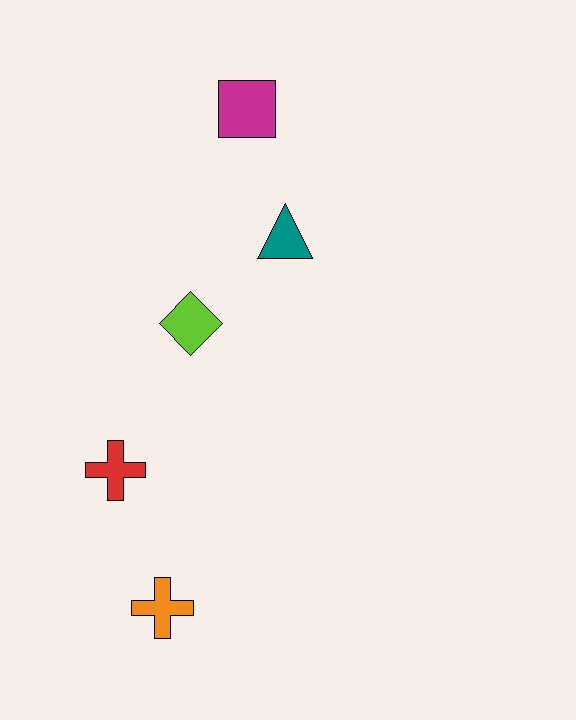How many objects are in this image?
There are 5 objects.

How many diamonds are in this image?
There is 1 diamond.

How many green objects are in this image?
There are no green objects.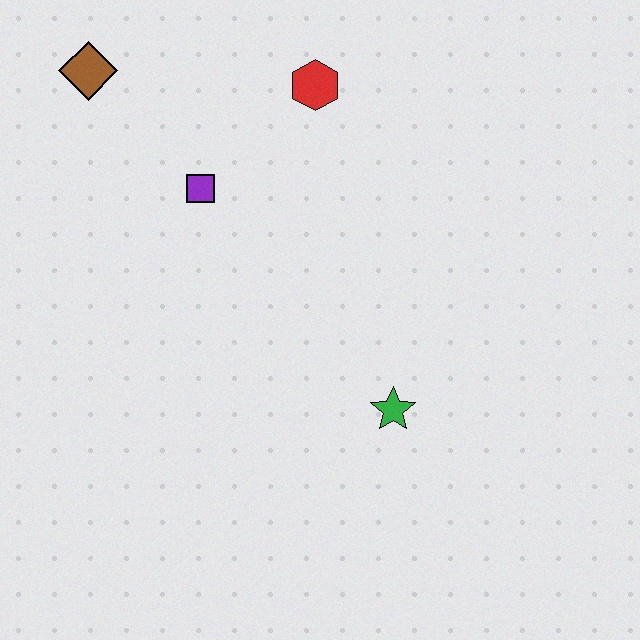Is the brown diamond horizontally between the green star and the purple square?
No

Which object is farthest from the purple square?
The green star is farthest from the purple square.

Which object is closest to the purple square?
The red hexagon is closest to the purple square.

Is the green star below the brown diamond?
Yes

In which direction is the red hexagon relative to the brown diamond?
The red hexagon is to the right of the brown diamond.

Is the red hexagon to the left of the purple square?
No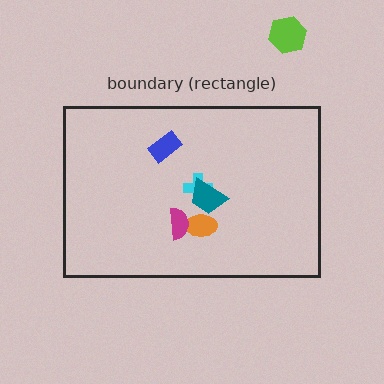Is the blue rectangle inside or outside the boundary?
Inside.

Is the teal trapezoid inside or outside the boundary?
Inside.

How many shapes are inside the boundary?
5 inside, 1 outside.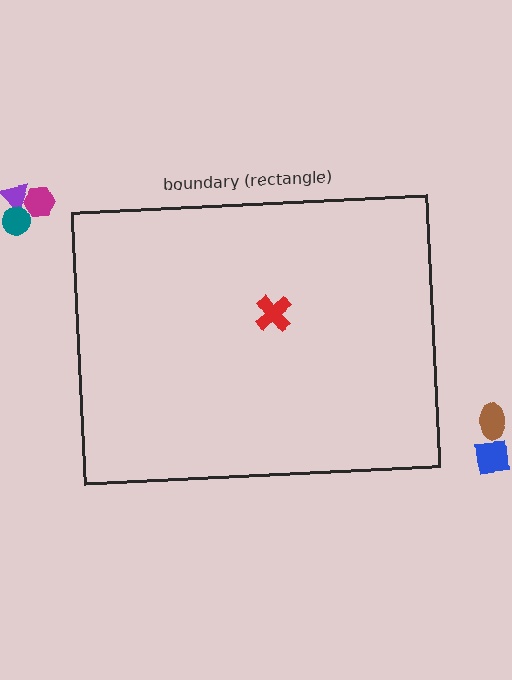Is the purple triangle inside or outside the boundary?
Outside.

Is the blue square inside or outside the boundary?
Outside.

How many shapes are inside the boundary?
1 inside, 5 outside.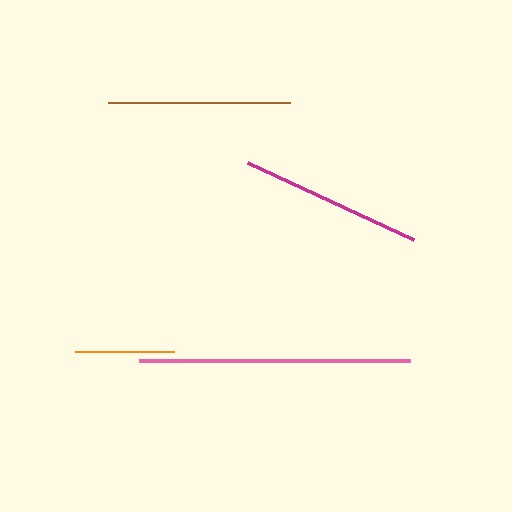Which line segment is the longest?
The pink line is the longest at approximately 272 pixels.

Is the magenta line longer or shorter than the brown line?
The magenta line is longer than the brown line.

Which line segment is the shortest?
The orange line is the shortest at approximately 99 pixels.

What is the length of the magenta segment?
The magenta segment is approximately 182 pixels long.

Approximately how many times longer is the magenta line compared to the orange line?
The magenta line is approximately 1.8 times the length of the orange line.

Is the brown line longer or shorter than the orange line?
The brown line is longer than the orange line.